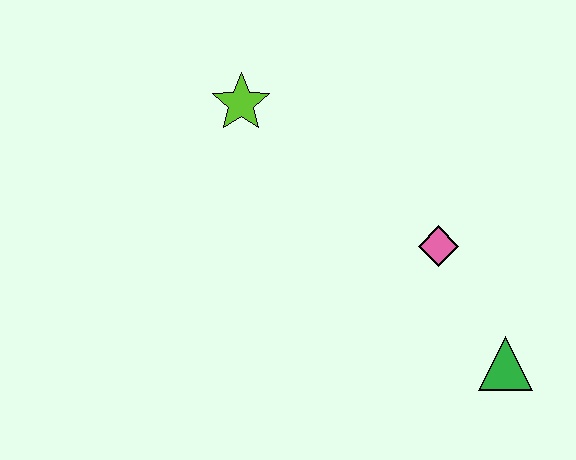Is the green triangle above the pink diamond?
No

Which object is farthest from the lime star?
The green triangle is farthest from the lime star.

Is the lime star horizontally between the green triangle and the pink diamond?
No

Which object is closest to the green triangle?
The pink diamond is closest to the green triangle.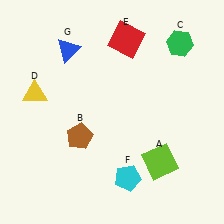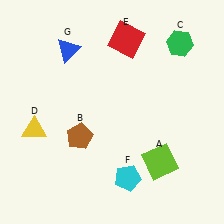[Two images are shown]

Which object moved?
The yellow triangle (D) moved down.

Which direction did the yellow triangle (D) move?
The yellow triangle (D) moved down.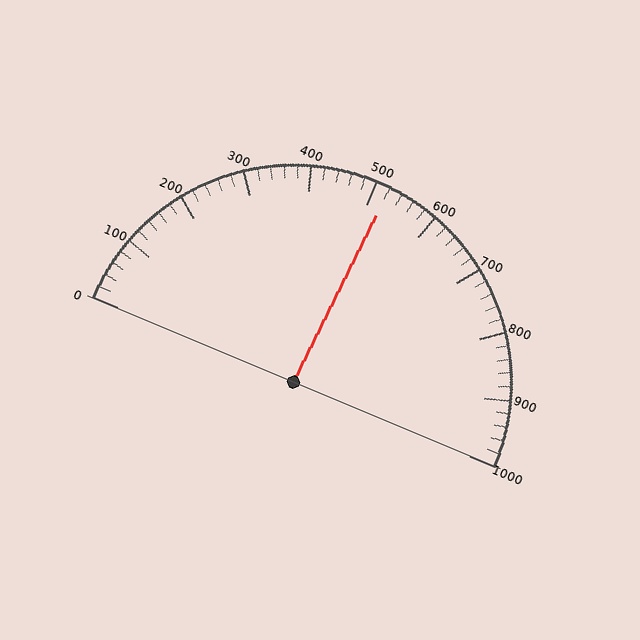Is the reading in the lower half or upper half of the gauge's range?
The reading is in the upper half of the range (0 to 1000).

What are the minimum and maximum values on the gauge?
The gauge ranges from 0 to 1000.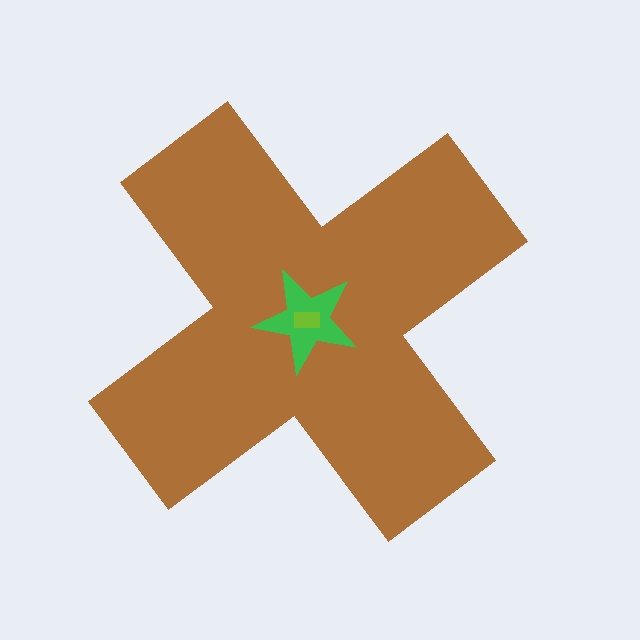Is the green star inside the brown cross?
Yes.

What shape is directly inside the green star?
The lime rectangle.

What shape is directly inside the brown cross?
The green star.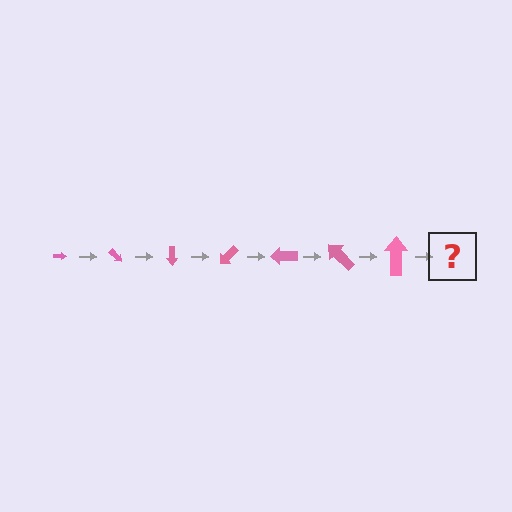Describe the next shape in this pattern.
It should be an arrow, larger than the previous one and rotated 315 degrees from the start.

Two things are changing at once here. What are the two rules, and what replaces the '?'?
The two rules are that the arrow grows larger each step and it rotates 45 degrees each step. The '?' should be an arrow, larger than the previous one and rotated 315 degrees from the start.